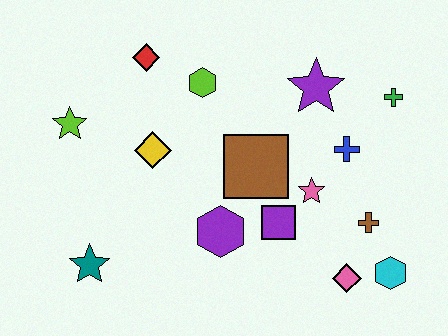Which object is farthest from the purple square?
The lime star is farthest from the purple square.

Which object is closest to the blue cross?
The pink star is closest to the blue cross.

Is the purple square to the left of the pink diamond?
Yes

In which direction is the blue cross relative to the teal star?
The blue cross is to the right of the teal star.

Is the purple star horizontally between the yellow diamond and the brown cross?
Yes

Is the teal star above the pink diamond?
Yes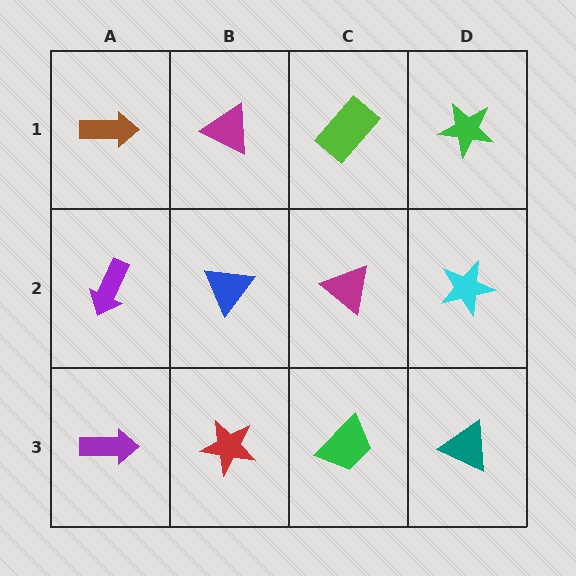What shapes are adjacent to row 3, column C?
A magenta triangle (row 2, column C), a red star (row 3, column B), a teal triangle (row 3, column D).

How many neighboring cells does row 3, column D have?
2.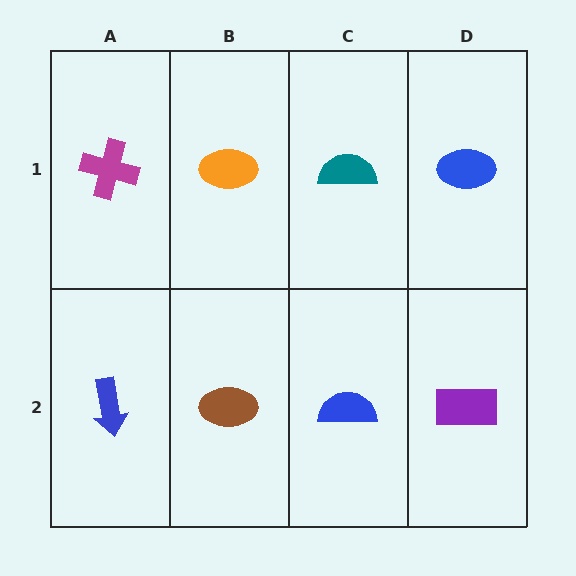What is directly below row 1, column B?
A brown ellipse.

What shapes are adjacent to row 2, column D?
A blue ellipse (row 1, column D), a blue semicircle (row 2, column C).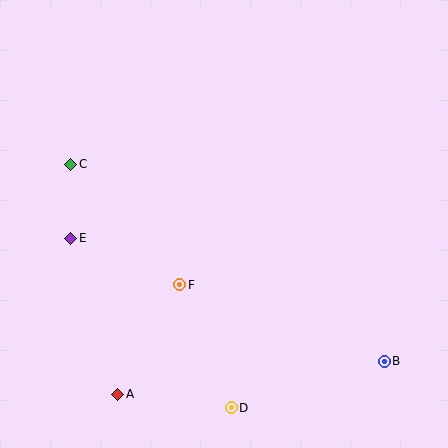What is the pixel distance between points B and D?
The distance between B and D is 160 pixels.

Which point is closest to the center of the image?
Point F at (180, 285) is closest to the center.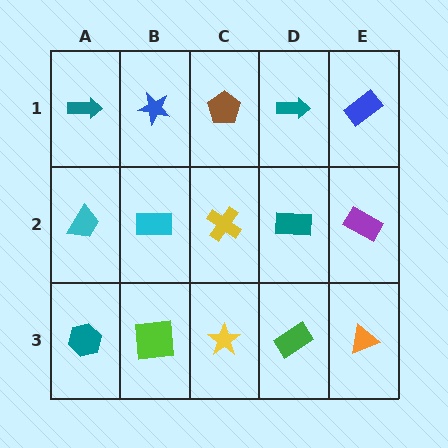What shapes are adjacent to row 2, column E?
A blue rectangle (row 1, column E), an orange triangle (row 3, column E), a teal rectangle (row 2, column D).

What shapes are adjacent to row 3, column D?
A teal rectangle (row 2, column D), a yellow star (row 3, column C), an orange triangle (row 3, column E).